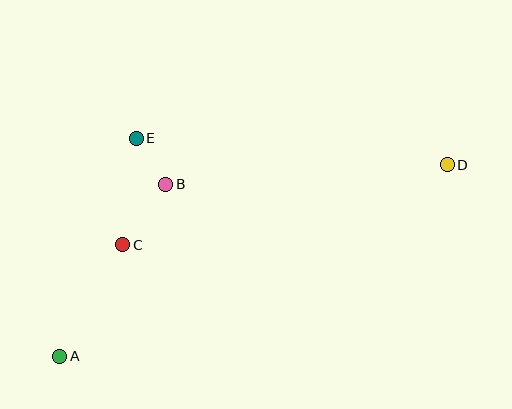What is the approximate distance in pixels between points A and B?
The distance between A and B is approximately 202 pixels.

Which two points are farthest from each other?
Points A and D are farthest from each other.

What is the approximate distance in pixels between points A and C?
The distance between A and C is approximately 129 pixels.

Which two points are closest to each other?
Points B and E are closest to each other.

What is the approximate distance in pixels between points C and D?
The distance between C and D is approximately 334 pixels.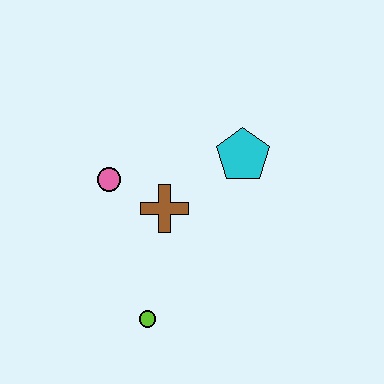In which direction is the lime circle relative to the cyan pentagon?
The lime circle is below the cyan pentagon.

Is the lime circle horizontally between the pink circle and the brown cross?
Yes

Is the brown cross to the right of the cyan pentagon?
No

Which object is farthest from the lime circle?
The cyan pentagon is farthest from the lime circle.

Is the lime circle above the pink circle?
No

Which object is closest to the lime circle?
The brown cross is closest to the lime circle.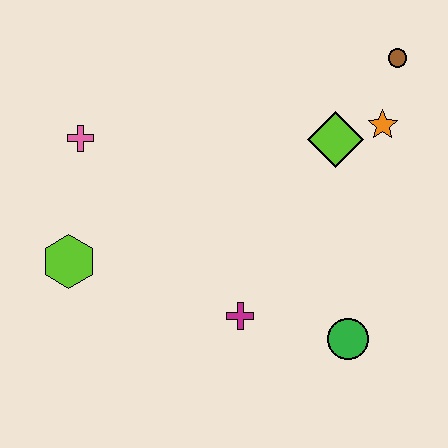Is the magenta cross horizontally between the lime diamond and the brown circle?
No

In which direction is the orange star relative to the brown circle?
The orange star is below the brown circle.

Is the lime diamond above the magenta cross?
Yes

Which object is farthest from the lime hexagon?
The brown circle is farthest from the lime hexagon.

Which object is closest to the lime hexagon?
The pink cross is closest to the lime hexagon.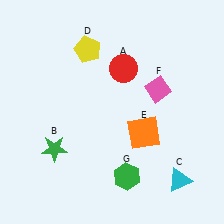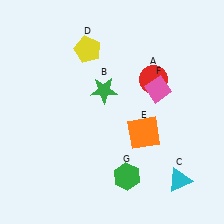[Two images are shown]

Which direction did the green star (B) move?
The green star (B) moved up.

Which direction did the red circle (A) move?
The red circle (A) moved right.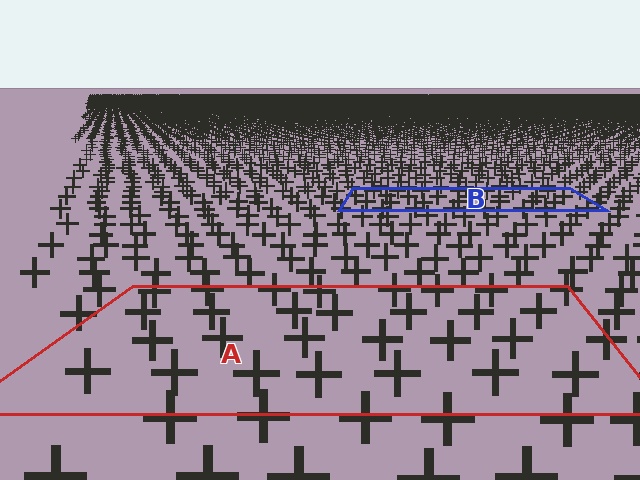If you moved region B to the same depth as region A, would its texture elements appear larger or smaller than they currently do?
They would appear larger. At a closer depth, the same texture elements are projected at a bigger on-screen size.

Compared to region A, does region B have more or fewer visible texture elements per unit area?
Region B has more texture elements per unit area — they are packed more densely because it is farther away.